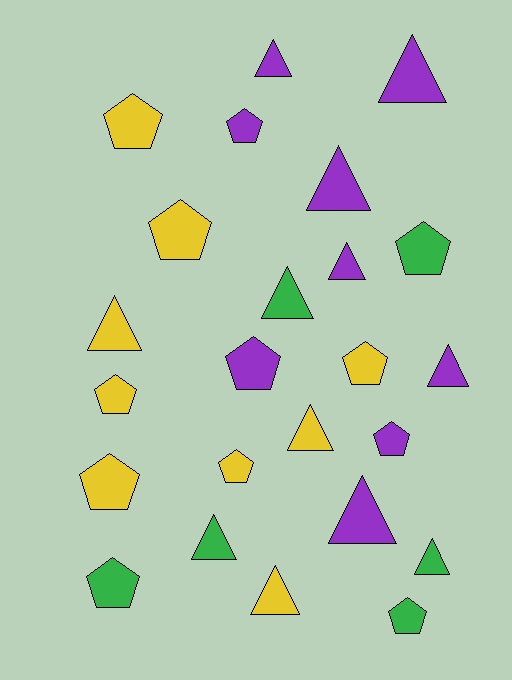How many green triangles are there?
There are 3 green triangles.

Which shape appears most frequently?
Pentagon, with 12 objects.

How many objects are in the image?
There are 24 objects.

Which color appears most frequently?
Purple, with 9 objects.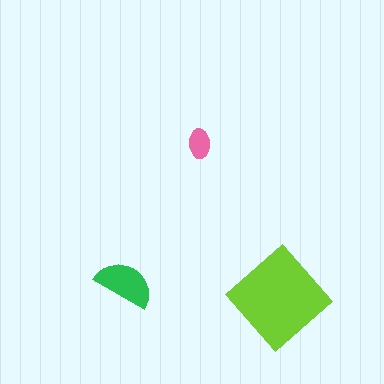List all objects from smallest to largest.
The pink ellipse, the green semicircle, the lime diamond.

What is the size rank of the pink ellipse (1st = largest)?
3rd.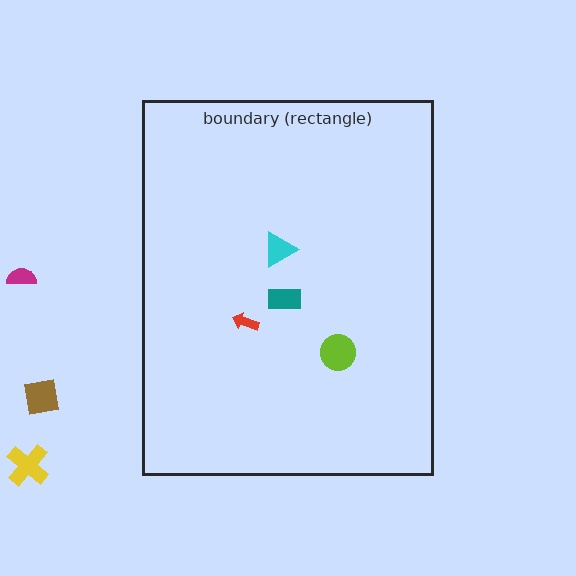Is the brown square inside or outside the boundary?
Outside.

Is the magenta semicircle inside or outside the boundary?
Outside.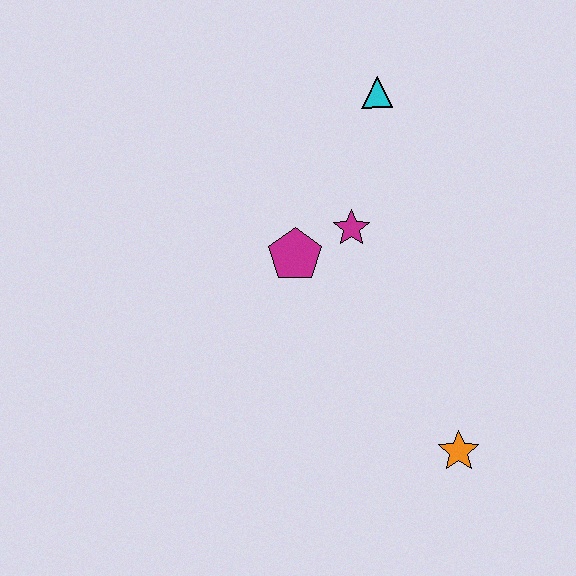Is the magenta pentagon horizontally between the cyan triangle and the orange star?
No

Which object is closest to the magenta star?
The magenta pentagon is closest to the magenta star.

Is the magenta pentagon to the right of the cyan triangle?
No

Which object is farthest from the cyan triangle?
The orange star is farthest from the cyan triangle.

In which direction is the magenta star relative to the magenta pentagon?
The magenta star is to the right of the magenta pentagon.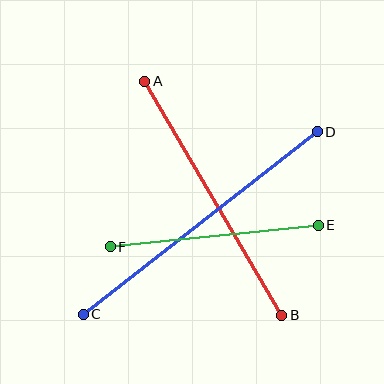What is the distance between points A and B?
The distance is approximately 271 pixels.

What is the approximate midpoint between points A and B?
The midpoint is at approximately (213, 198) pixels.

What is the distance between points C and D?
The distance is approximately 297 pixels.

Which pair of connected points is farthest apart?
Points C and D are farthest apart.